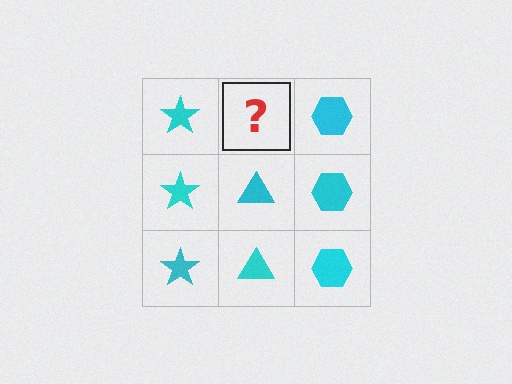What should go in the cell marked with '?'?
The missing cell should contain a cyan triangle.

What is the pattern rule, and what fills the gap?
The rule is that each column has a consistent shape. The gap should be filled with a cyan triangle.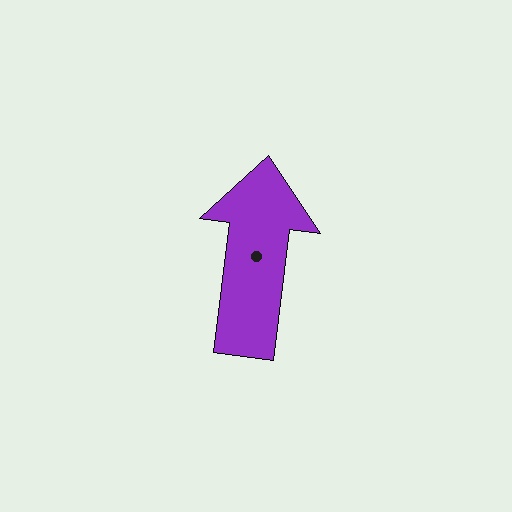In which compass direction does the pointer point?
North.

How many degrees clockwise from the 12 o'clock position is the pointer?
Approximately 7 degrees.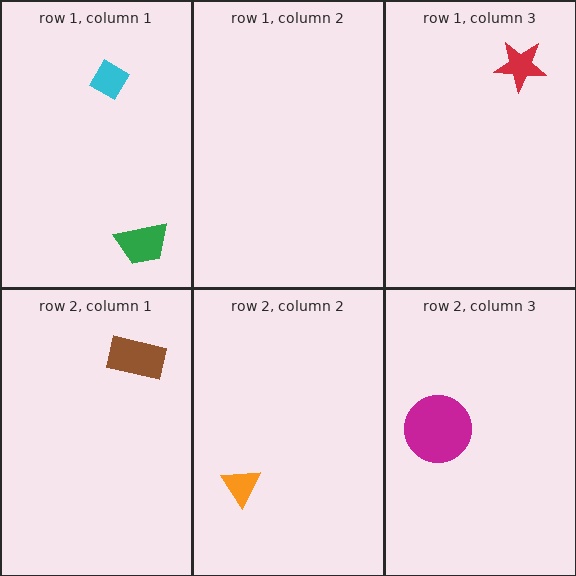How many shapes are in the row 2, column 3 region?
1.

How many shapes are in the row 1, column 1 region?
2.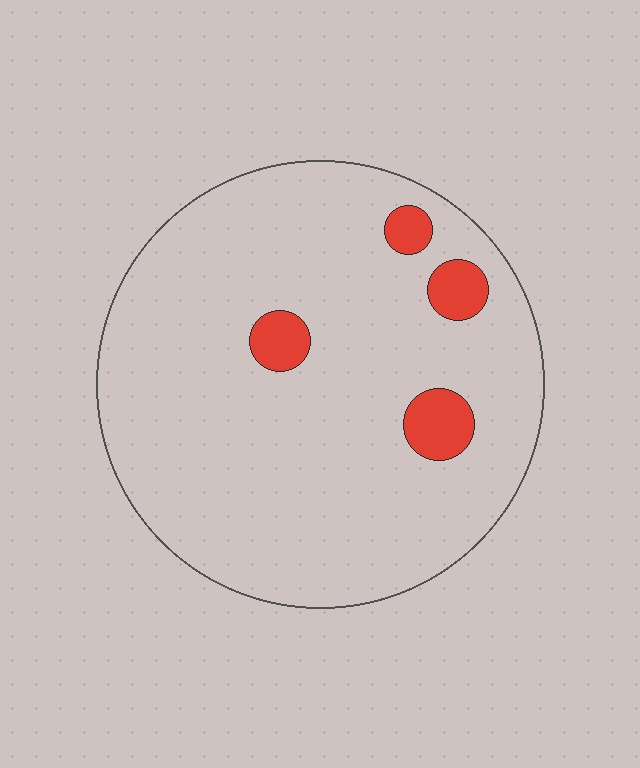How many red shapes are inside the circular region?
4.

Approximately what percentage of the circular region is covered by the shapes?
Approximately 10%.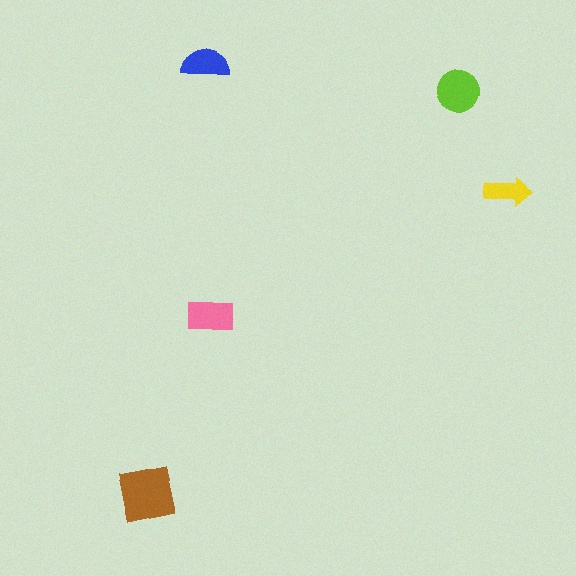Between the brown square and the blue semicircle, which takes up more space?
The brown square.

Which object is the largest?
The brown square.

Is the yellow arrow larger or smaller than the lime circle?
Smaller.